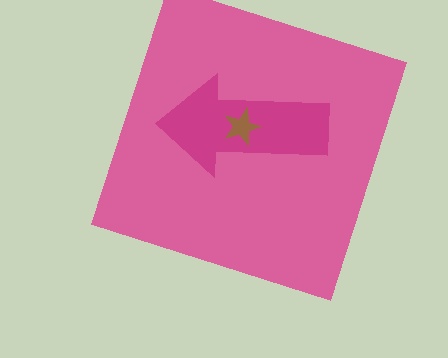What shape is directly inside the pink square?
The magenta arrow.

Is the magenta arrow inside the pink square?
Yes.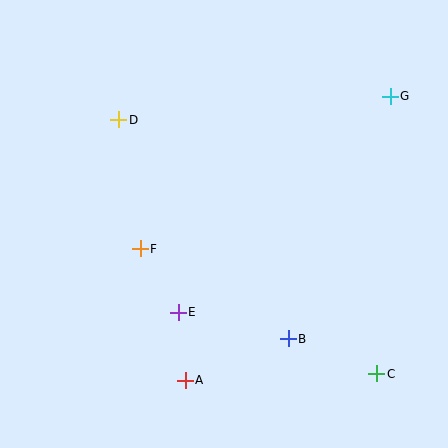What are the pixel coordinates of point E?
Point E is at (178, 312).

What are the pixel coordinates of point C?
Point C is at (377, 374).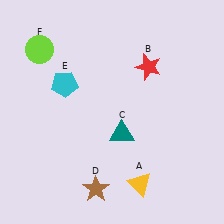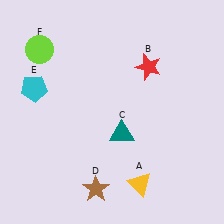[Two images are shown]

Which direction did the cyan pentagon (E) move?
The cyan pentagon (E) moved left.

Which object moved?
The cyan pentagon (E) moved left.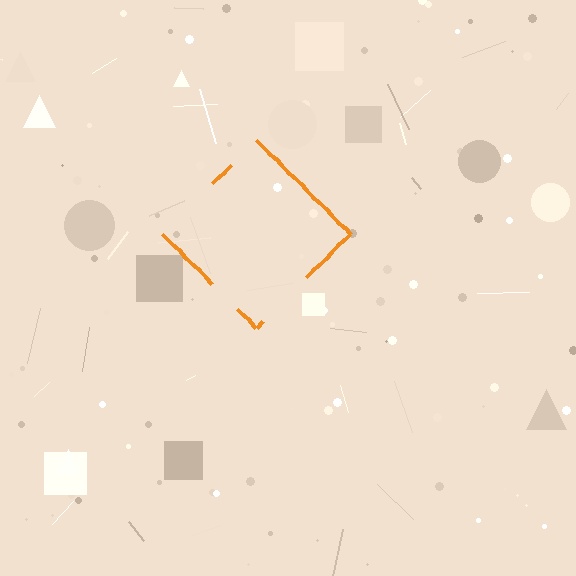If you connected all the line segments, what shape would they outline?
They would outline a diamond.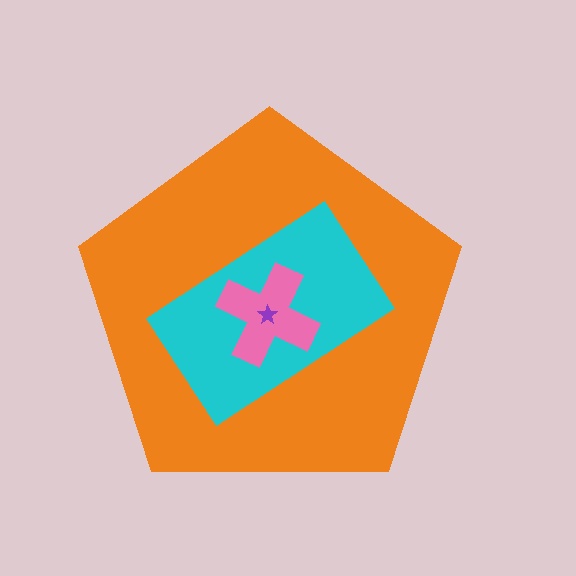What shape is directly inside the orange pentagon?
The cyan rectangle.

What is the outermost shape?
The orange pentagon.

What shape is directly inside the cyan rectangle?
The pink cross.